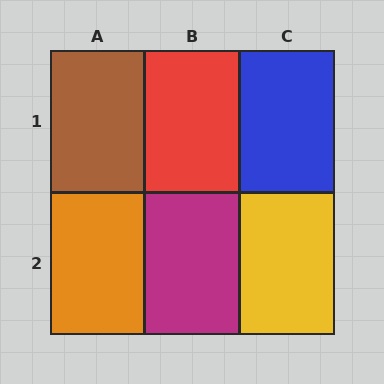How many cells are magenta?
1 cell is magenta.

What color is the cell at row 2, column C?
Yellow.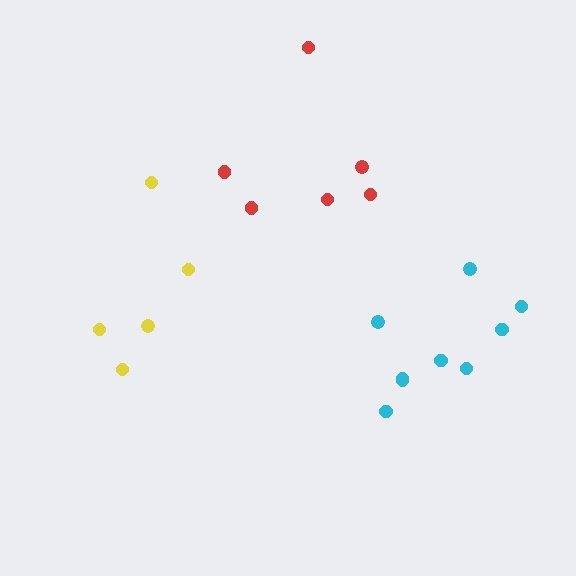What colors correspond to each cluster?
The clusters are colored: yellow, cyan, red.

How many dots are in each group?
Group 1: 5 dots, Group 2: 9 dots, Group 3: 6 dots (20 total).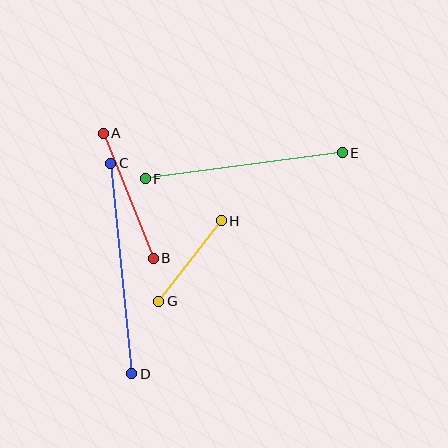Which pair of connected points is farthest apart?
Points C and D are farthest apart.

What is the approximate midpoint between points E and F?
The midpoint is at approximately (244, 166) pixels.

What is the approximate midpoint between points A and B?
The midpoint is at approximately (128, 196) pixels.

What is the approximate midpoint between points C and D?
The midpoint is at approximately (121, 268) pixels.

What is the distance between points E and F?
The distance is approximately 199 pixels.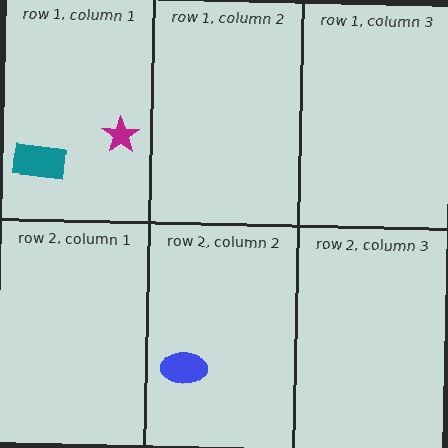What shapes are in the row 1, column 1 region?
The magenta star, the teal rectangle.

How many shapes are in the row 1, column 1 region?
2.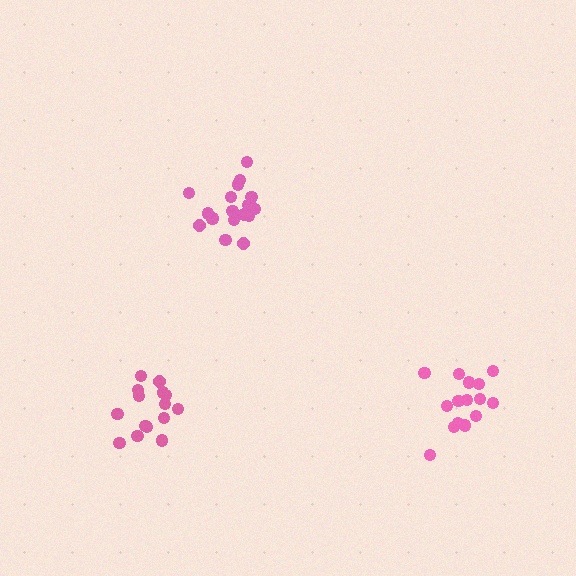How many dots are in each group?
Group 1: 15 dots, Group 2: 19 dots, Group 3: 15 dots (49 total).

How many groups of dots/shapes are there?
There are 3 groups.